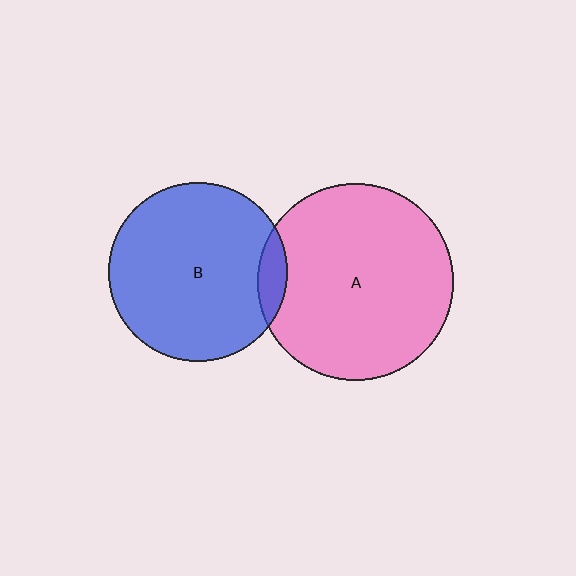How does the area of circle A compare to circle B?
Approximately 1.2 times.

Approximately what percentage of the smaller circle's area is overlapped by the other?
Approximately 10%.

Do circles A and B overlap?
Yes.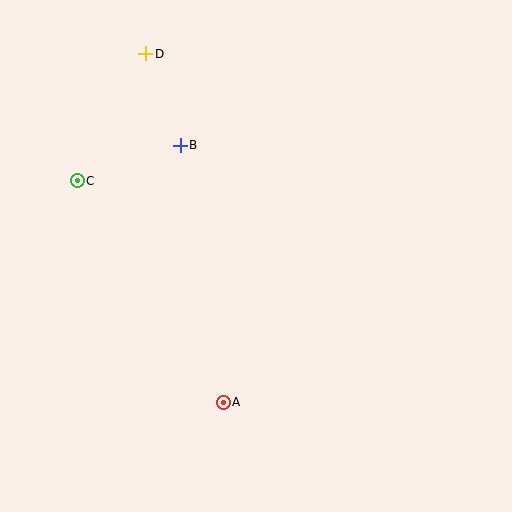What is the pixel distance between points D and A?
The distance between D and A is 357 pixels.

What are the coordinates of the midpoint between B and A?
The midpoint between B and A is at (202, 274).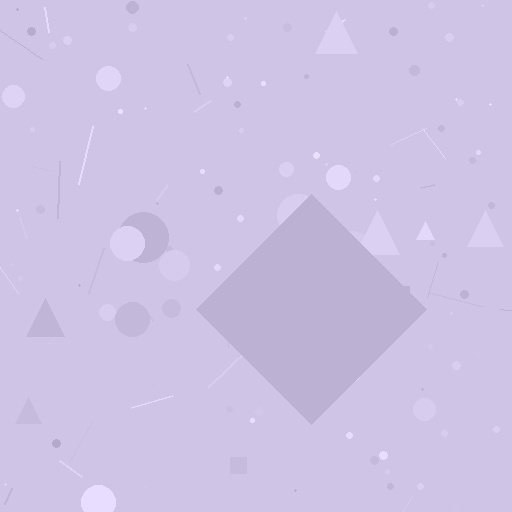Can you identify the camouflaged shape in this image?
The camouflaged shape is a diamond.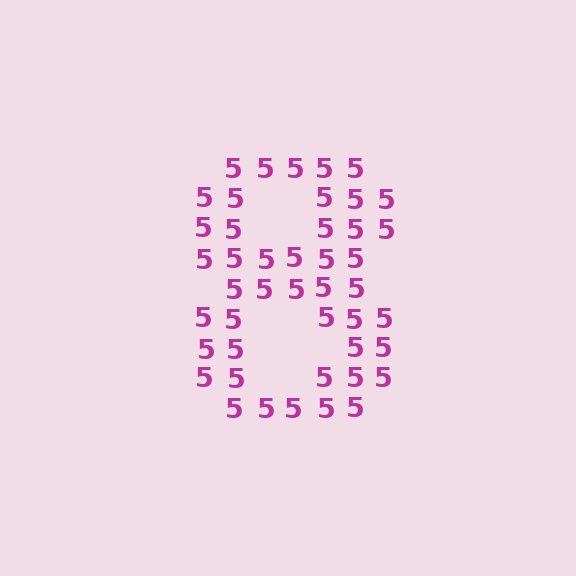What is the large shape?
The large shape is the digit 8.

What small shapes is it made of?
It is made of small digit 5's.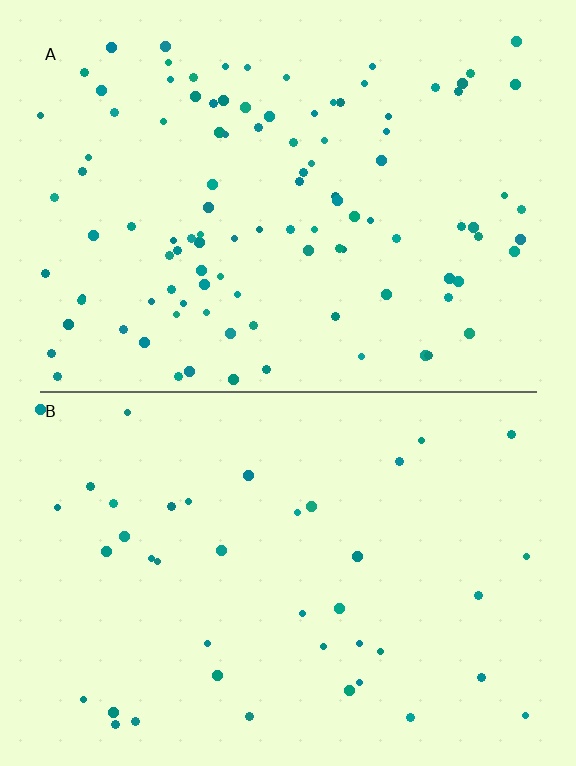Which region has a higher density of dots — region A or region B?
A (the top).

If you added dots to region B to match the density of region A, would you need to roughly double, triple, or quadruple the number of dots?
Approximately triple.